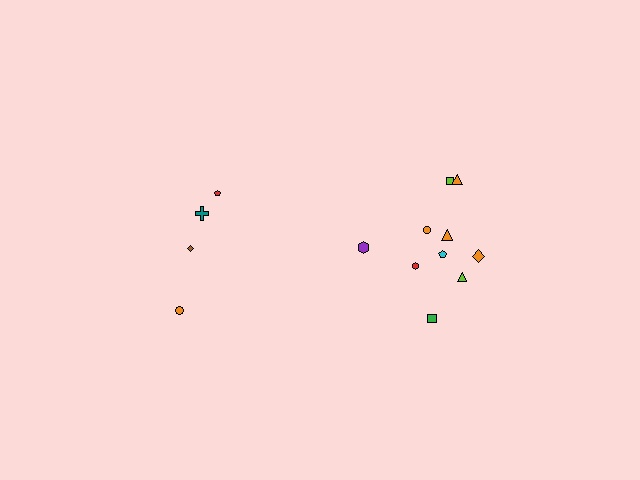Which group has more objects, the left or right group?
The right group.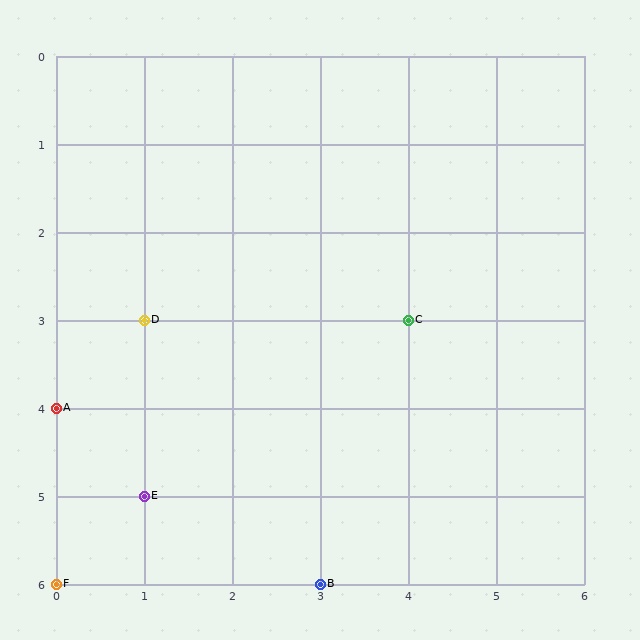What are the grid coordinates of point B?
Point B is at grid coordinates (3, 6).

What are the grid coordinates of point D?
Point D is at grid coordinates (1, 3).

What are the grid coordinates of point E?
Point E is at grid coordinates (1, 5).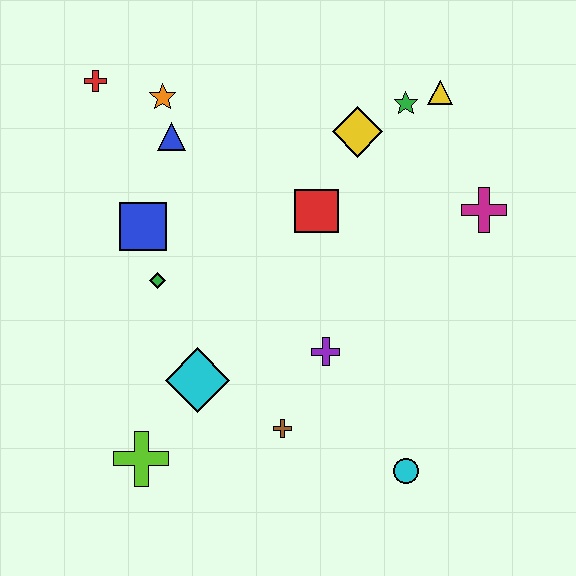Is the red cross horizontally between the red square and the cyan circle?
No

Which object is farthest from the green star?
The lime cross is farthest from the green star.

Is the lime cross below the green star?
Yes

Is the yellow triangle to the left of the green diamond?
No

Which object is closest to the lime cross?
The cyan diamond is closest to the lime cross.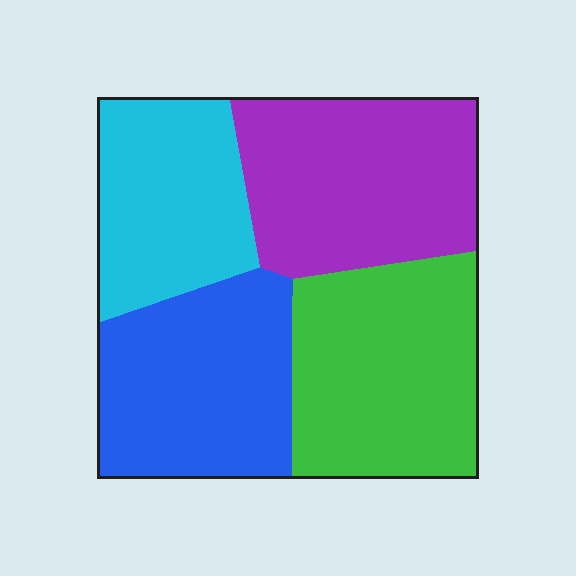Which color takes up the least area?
Cyan, at roughly 20%.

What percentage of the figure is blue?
Blue takes up between a sixth and a third of the figure.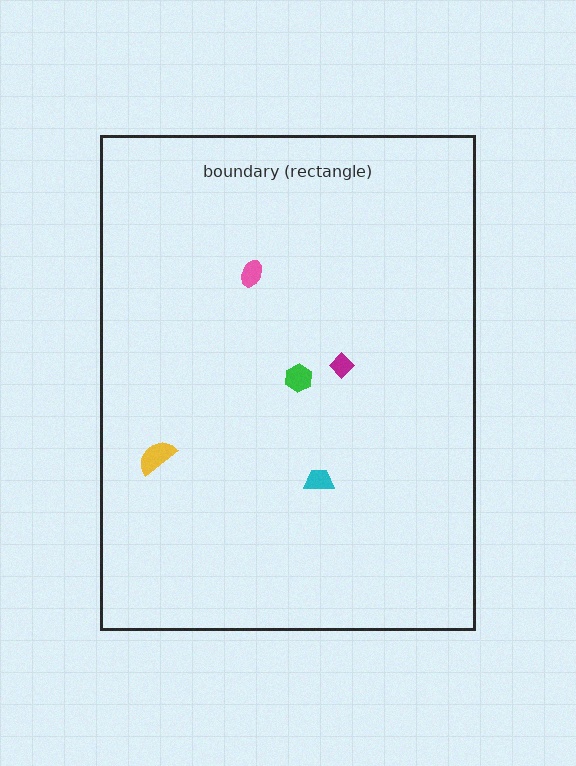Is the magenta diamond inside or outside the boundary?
Inside.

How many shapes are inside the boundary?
5 inside, 0 outside.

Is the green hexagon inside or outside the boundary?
Inside.